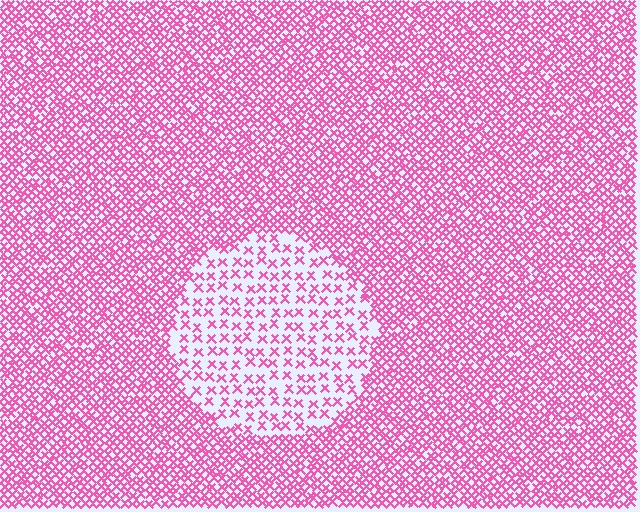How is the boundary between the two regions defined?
The boundary is defined by a change in element density (approximately 2.5x ratio). All elements are the same color, size, and shape.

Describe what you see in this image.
The image contains small pink elements arranged at two different densities. A circle-shaped region is visible where the elements are less densely packed than the surrounding area.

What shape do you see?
I see a circle.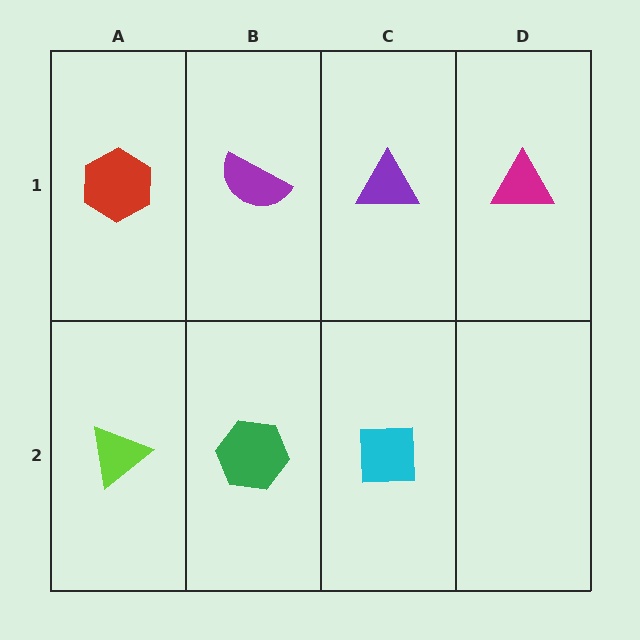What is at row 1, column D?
A magenta triangle.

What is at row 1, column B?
A purple semicircle.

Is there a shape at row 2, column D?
No, that cell is empty.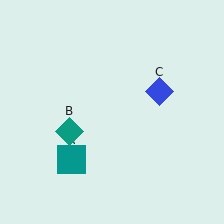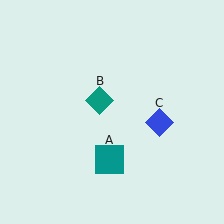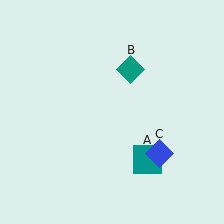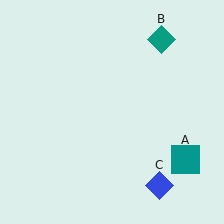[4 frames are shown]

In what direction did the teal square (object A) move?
The teal square (object A) moved right.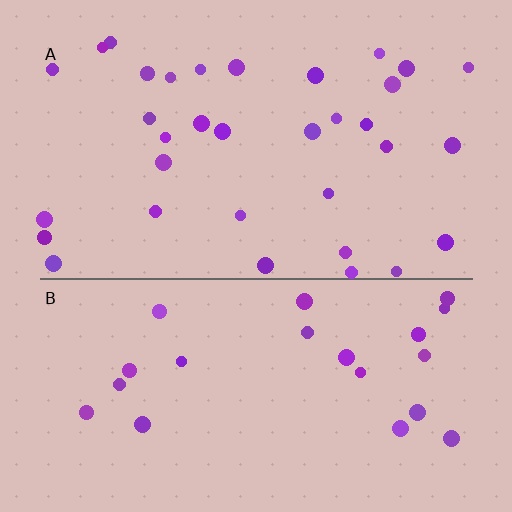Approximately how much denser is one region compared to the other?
Approximately 1.6× — region A over region B.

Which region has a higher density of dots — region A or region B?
A (the top).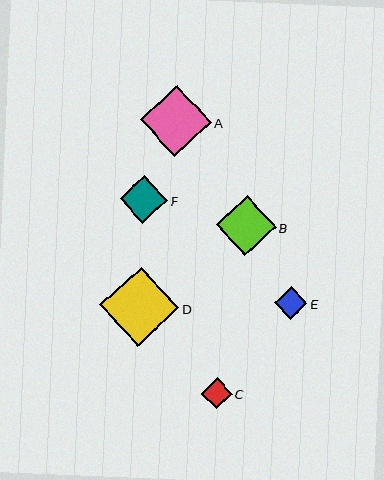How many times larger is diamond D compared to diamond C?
Diamond D is approximately 2.6 times the size of diamond C.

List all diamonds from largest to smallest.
From largest to smallest: D, A, B, F, E, C.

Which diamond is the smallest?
Diamond C is the smallest with a size of approximately 31 pixels.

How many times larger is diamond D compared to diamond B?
Diamond D is approximately 1.3 times the size of diamond B.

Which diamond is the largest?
Diamond D is the largest with a size of approximately 79 pixels.